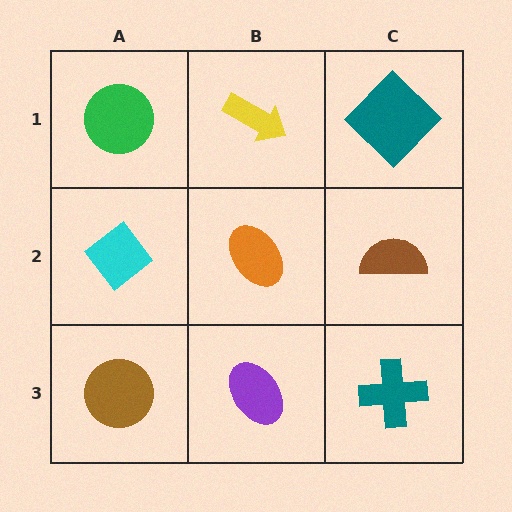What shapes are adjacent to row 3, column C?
A brown semicircle (row 2, column C), a purple ellipse (row 3, column B).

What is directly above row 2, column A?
A green circle.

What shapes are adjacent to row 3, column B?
An orange ellipse (row 2, column B), a brown circle (row 3, column A), a teal cross (row 3, column C).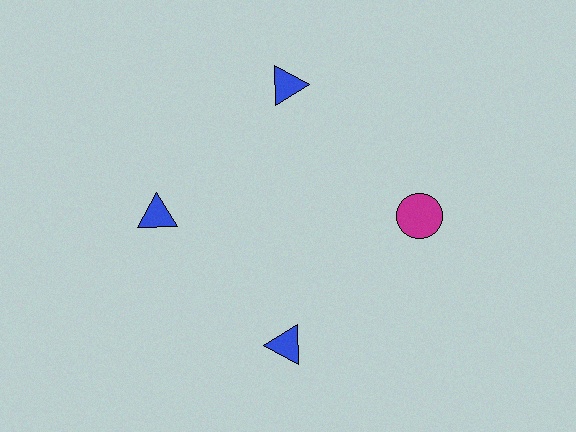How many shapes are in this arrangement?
There are 4 shapes arranged in a ring pattern.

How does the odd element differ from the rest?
It differs in both color (magenta instead of blue) and shape (circle instead of triangle).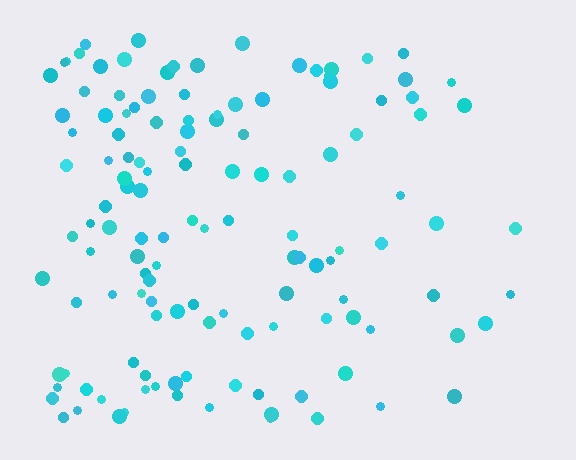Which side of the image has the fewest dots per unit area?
The right.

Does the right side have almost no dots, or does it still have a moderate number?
Still a moderate number, just noticeably fewer than the left.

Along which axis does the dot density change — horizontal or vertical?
Horizontal.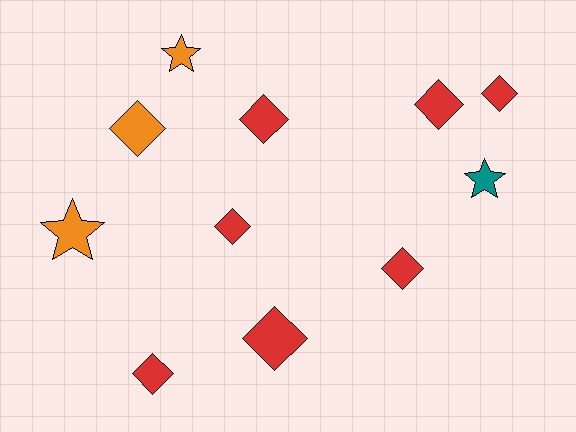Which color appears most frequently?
Red, with 7 objects.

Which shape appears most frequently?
Diamond, with 8 objects.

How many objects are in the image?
There are 11 objects.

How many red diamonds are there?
There are 7 red diamonds.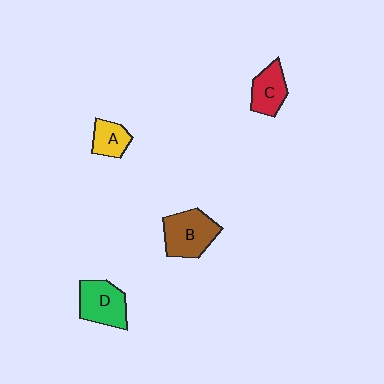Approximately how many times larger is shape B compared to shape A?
Approximately 1.8 times.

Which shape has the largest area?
Shape B (brown).